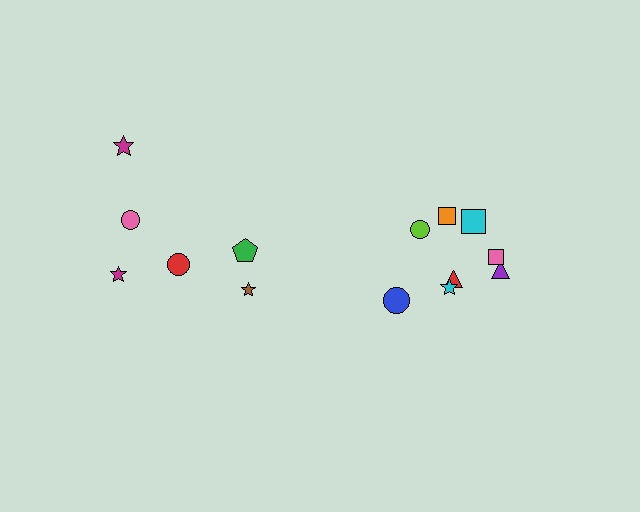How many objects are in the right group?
There are 8 objects.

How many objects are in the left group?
There are 6 objects.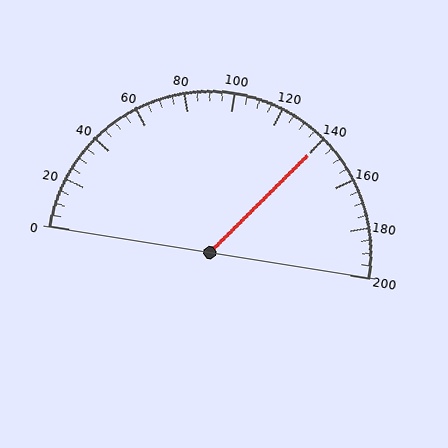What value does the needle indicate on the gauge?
The needle indicates approximately 140.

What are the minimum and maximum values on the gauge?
The gauge ranges from 0 to 200.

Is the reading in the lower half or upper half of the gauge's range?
The reading is in the upper half of the range (0 to 200).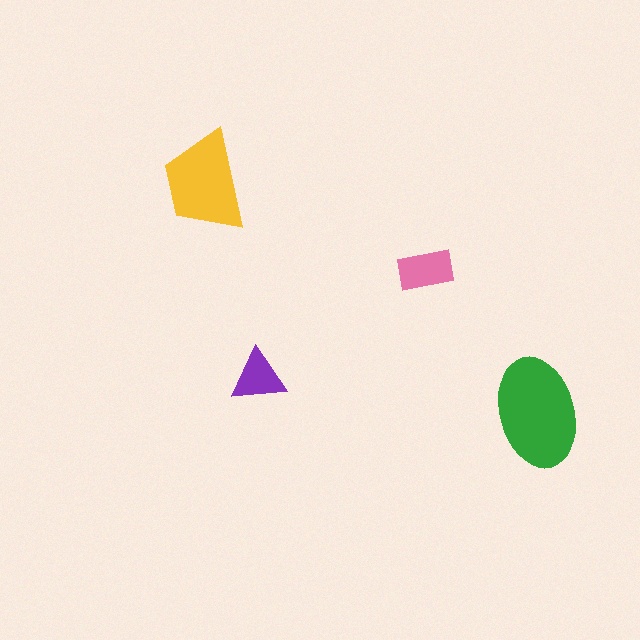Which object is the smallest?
The purple triangle.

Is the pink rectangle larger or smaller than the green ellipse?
Smaller.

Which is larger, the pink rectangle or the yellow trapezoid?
The yellow trapezoid.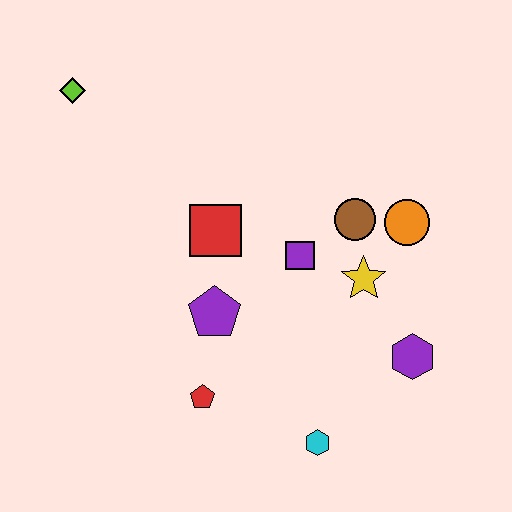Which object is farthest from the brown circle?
The lime diamond is farthest from the brown circle.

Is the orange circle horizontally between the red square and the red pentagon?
No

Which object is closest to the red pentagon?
The purple pentagon is closest to the red pentagon.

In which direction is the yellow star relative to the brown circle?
The yellow star is below the brown circle.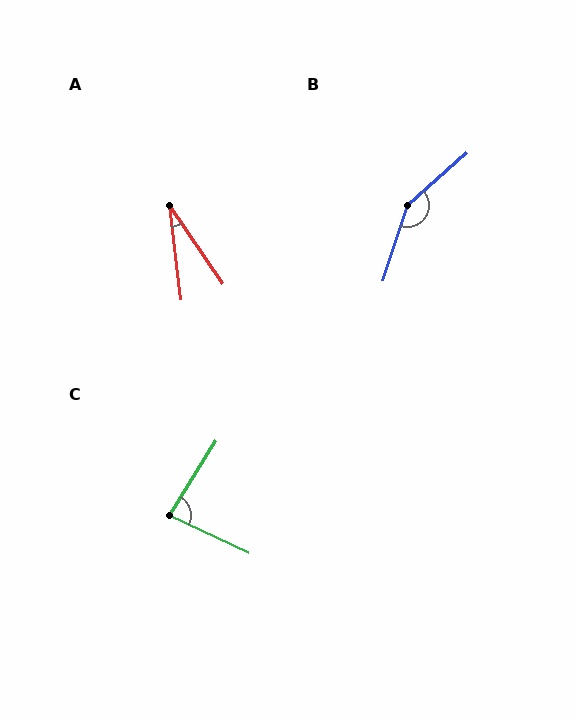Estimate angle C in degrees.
Approximately 83 degrees.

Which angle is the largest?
B, at approximately 150 degrees.